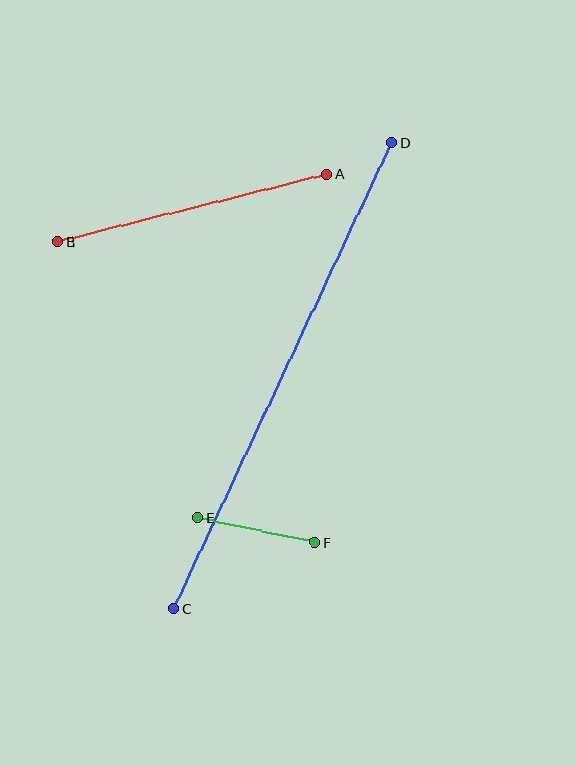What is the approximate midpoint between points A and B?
The midpoint is at approximately (192, 208) pixels.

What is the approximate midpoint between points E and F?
The midpoint is at approximately (256, 530) pixels.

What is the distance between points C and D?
The distance is approximately 514 pixels.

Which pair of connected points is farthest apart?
Points C and D are farthest apart.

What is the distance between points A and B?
The distance is approximately 278 pixels.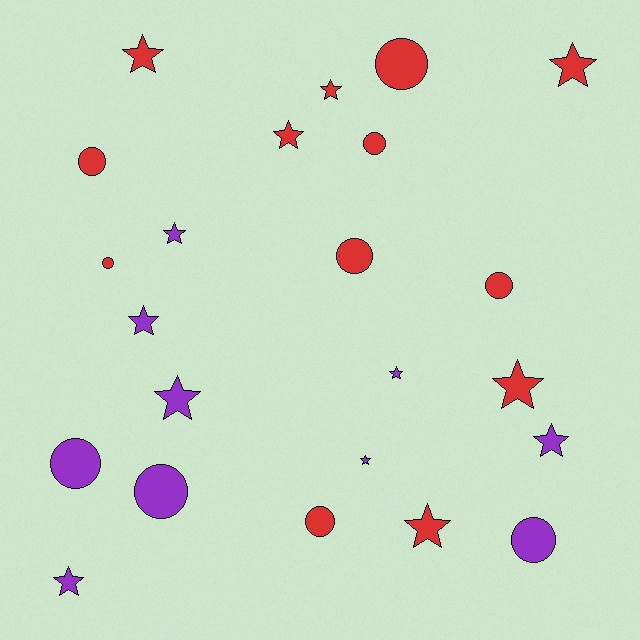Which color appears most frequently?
Red, with 13 objects.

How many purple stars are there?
There are 7 purple stars.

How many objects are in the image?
There are 23 objects.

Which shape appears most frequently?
Star, with 13 objects.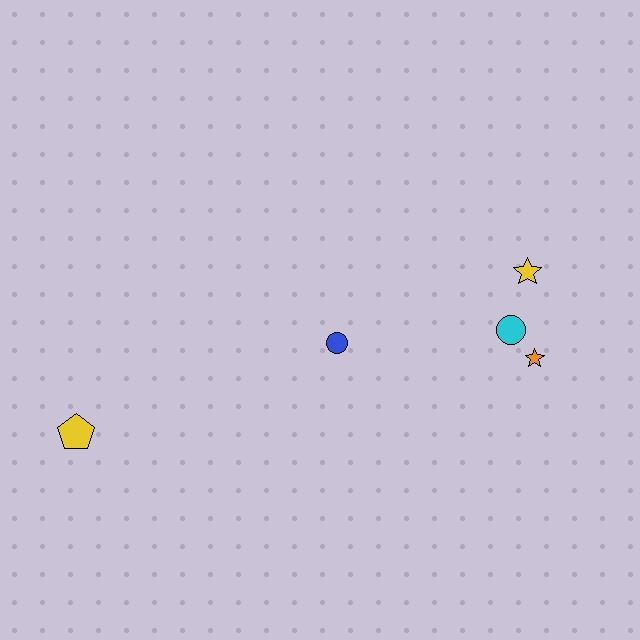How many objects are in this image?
There are 5 objects.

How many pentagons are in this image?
There is 1 pentagon.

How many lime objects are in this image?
There are no lime objects.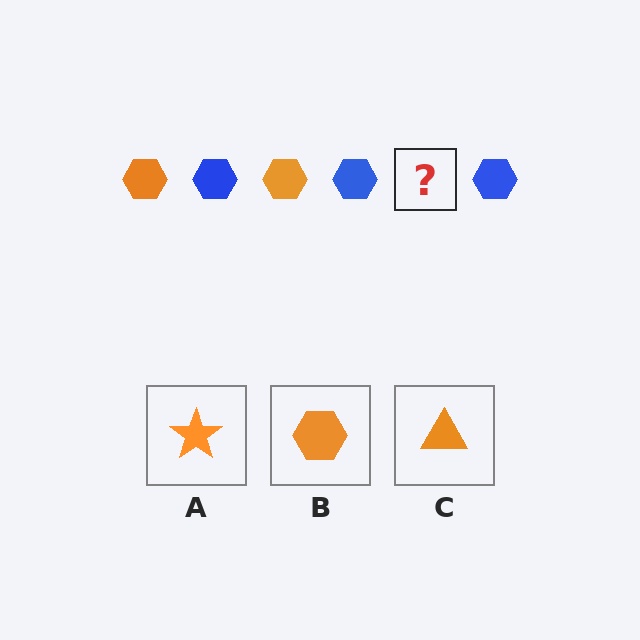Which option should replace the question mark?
Option B.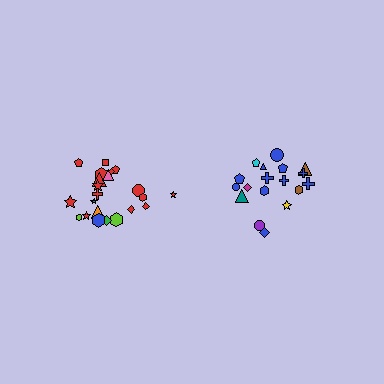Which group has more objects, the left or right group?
The left group.